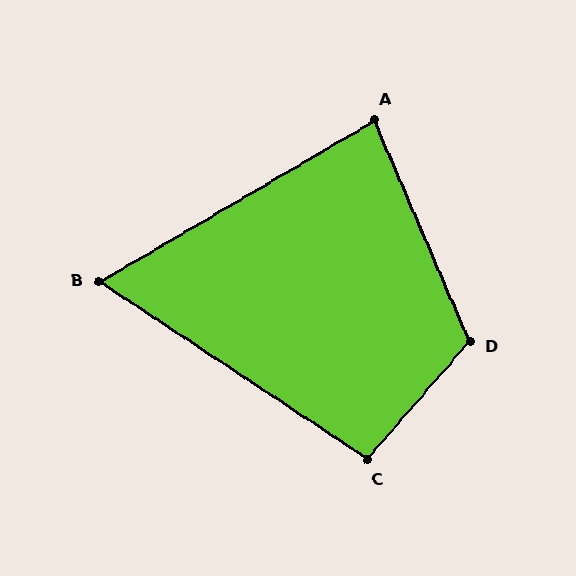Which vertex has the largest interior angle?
D, at approximately 116 degrees.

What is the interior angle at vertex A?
Approximately 83 degrees (acute).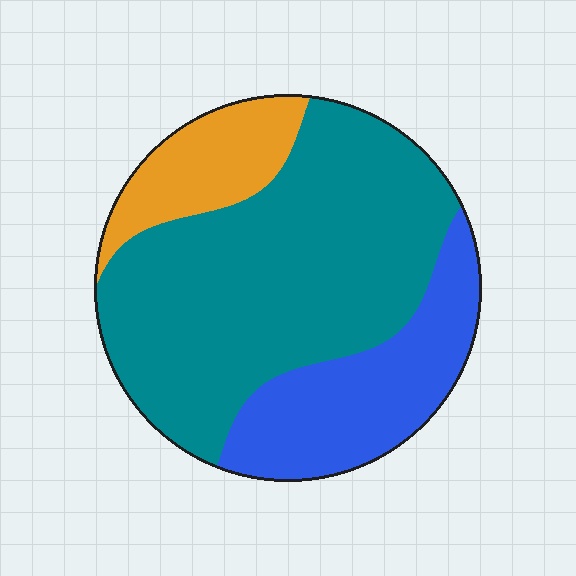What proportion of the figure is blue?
Blue takes up about one quarter (1/4) of the figure.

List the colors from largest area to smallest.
From largest to smallest: teal, blue, orange.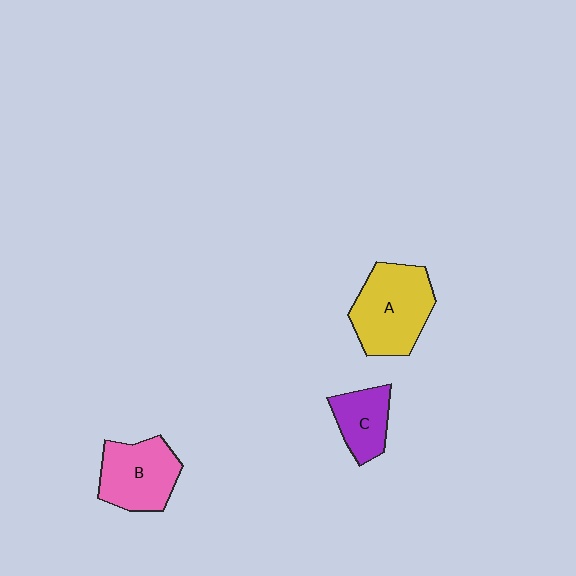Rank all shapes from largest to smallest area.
From largest to smallest: A (yellow), B (pink), C (purple).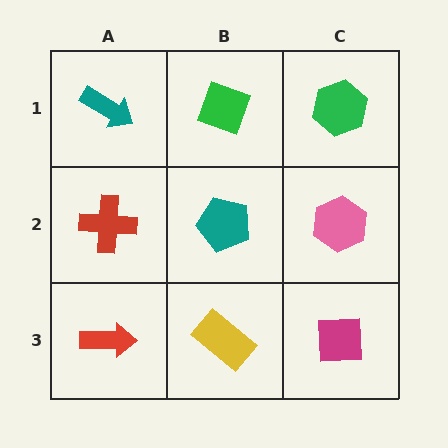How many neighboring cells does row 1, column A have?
2.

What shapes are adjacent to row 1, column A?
A red cross (row 2, column A), a green diamond (row 1, column B).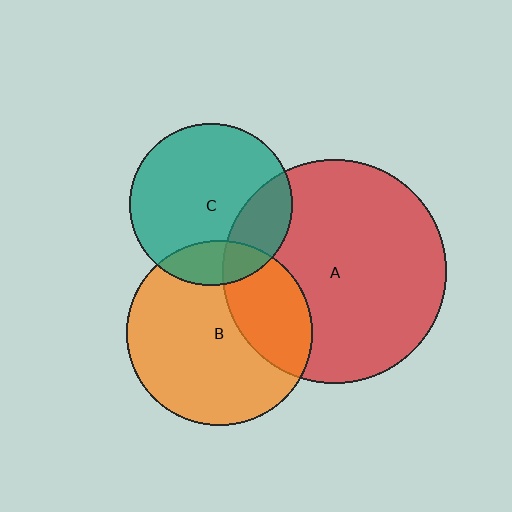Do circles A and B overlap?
Yes.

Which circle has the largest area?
Circle A (red).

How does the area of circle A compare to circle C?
Approximately 1.9 times.